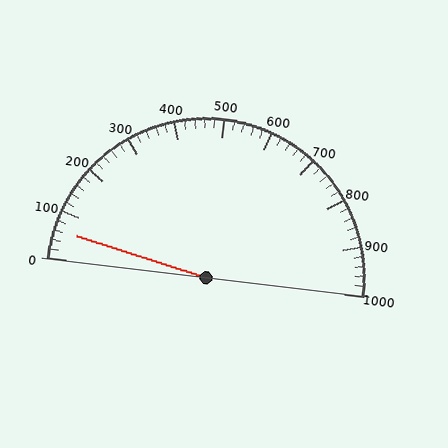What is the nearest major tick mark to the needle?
The nearest major tick mark is 100.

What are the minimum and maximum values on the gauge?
The gauge ranges from 0 to 1000.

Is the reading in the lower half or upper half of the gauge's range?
The reading is in the lower half of the range (0 to 1000).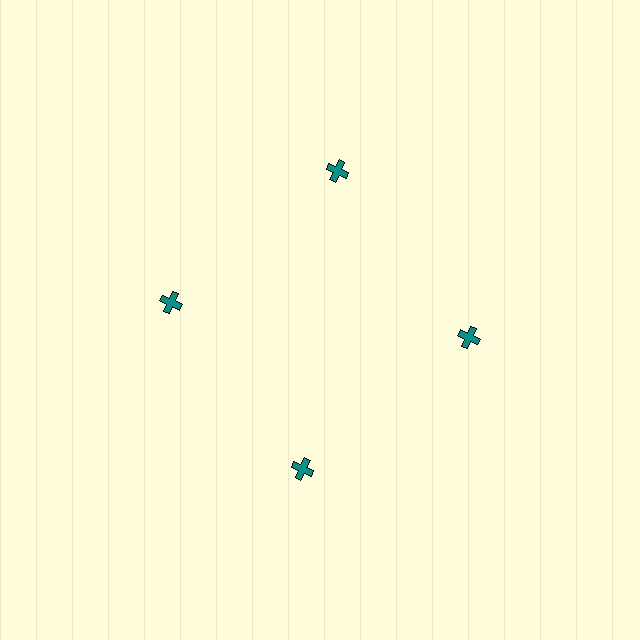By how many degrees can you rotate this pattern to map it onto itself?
The pattern maps onto itself every 90 degrees of rotation.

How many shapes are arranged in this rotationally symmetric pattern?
There are 4 shapes, arranged in 4 groups of 1.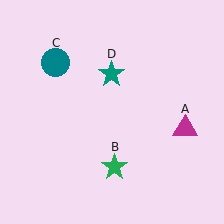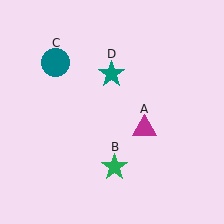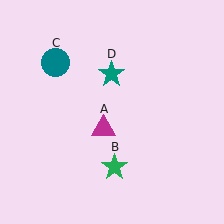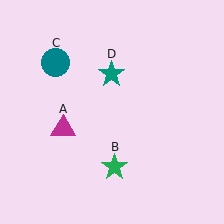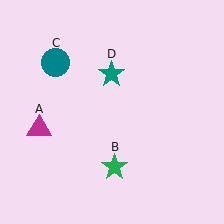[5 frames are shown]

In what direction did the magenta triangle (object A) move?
The magenta triangle (object A) moved left.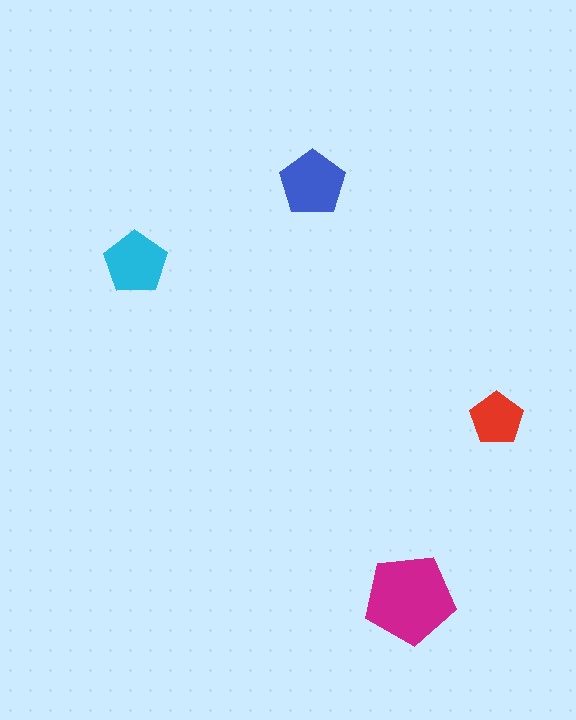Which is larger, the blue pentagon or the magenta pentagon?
The magenta one.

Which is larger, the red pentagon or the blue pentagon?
The blue one.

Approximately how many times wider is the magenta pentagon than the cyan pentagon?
About 1.5 times wider.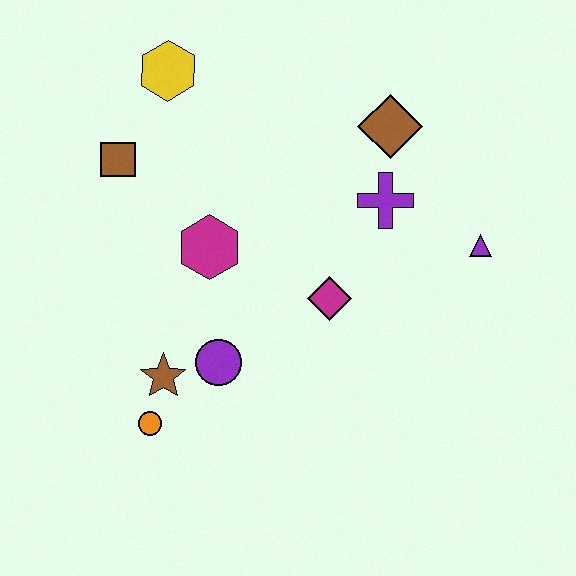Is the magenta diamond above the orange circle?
Yes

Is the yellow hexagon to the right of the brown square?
Yes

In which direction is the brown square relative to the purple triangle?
The brown square is to the left of the purple triangle.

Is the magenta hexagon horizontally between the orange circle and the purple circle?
Yes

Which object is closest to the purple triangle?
The purple cross is closest to the purple triangle.